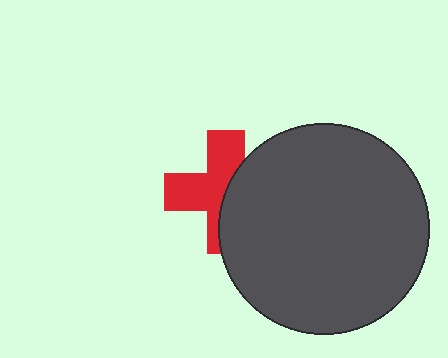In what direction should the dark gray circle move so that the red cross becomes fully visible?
The dark gray circle should move right. That is the shortest direction to clear the overlap and leave the red cross fully visible.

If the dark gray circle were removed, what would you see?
You would see the complete red cross.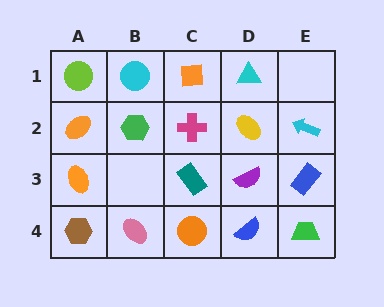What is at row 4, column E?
A green trapezoid.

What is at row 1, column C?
An orange square.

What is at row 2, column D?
A yellow ellipse.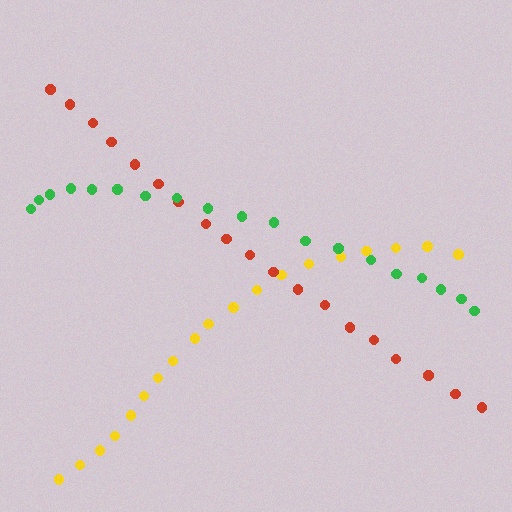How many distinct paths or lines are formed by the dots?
There are 3 distinct paths.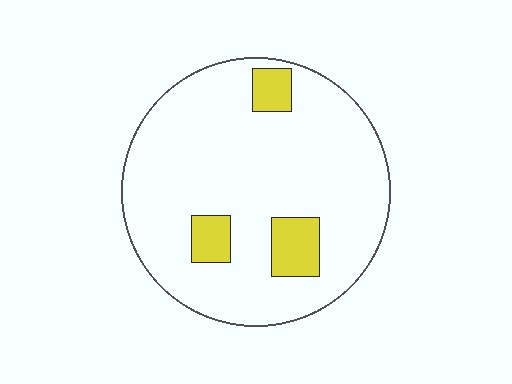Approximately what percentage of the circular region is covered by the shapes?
Approximately 10%.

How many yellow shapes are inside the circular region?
3.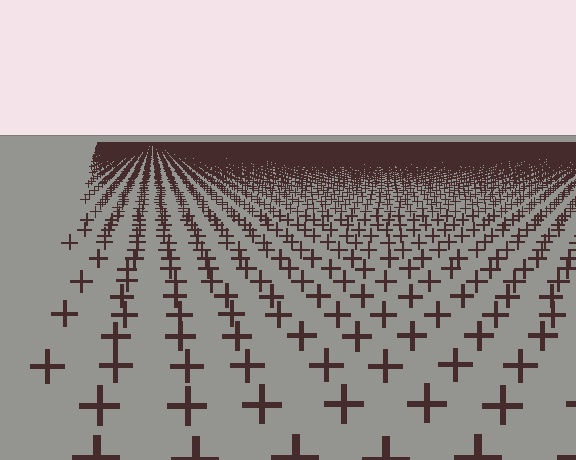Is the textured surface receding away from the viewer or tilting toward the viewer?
The surface is receding away from the viewer. Texture elements get smaller and denser toward the top.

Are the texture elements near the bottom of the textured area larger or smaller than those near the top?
Larger. Near the bottom, elements are closer to the viewer and appear at a bigger on-screen size.